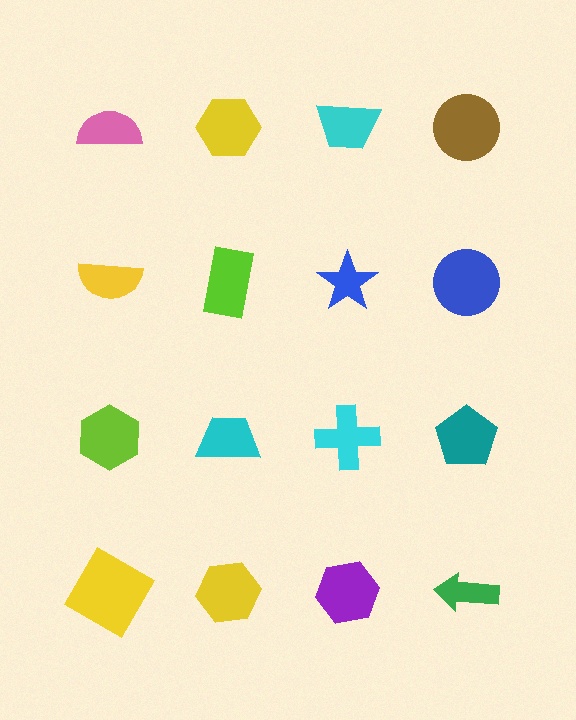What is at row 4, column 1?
A yellow square.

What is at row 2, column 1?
A yellow semicircle.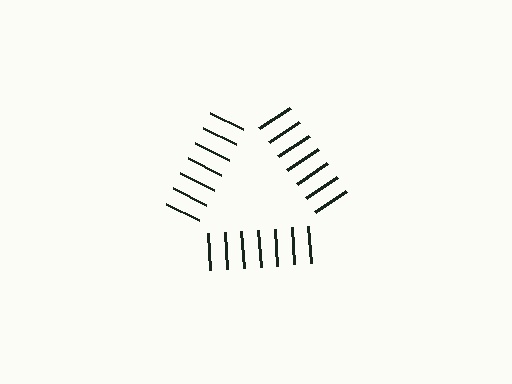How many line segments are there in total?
21 — 7 along each of the 3 edges.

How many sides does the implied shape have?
3 sides — the line-ends trace a triangle.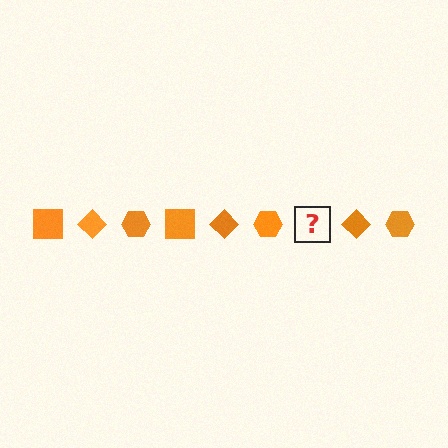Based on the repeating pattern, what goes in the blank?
The blank should be an orange square.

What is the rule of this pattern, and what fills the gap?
The rule is that the pattern cycles through square, diamond, hexagon shapes in orange. The gap should be filled with an orange square.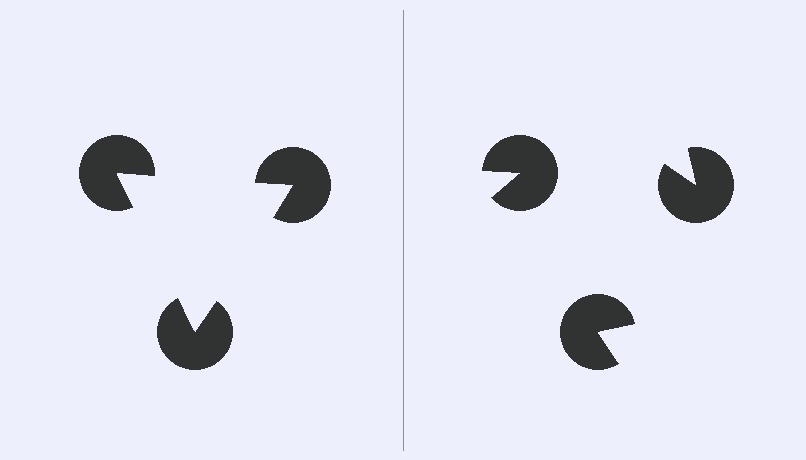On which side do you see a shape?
An illusory triangle appears on the left side. On the right side the wedge cuts are rotated, so no coherent shape forms.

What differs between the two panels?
The pac-man discs are positioned identically on both sides; only the wedge orientations differ. On the left they align to a triangle; on the right they are misaligned.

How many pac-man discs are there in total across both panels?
6 — 3 on each side.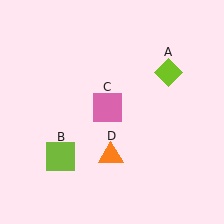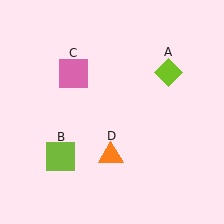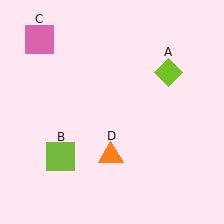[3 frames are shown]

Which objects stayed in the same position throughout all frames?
Lime diamond (object A) and lime square (object B) and orange triangle (object D) remained stationary.